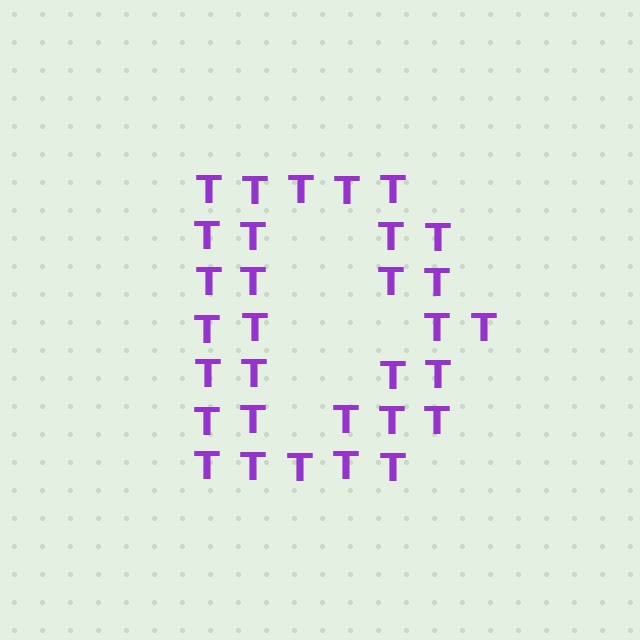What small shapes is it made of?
It is made of small letter T's.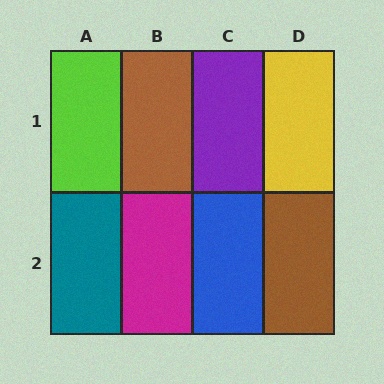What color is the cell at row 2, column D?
Brown.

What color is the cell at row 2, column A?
Teal.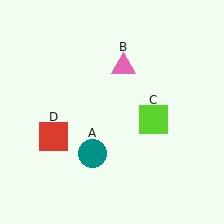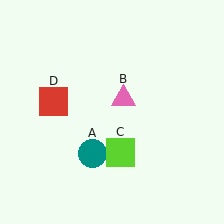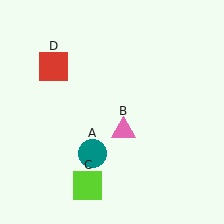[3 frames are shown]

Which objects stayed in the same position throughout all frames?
Teal circle (object A) remained stationary.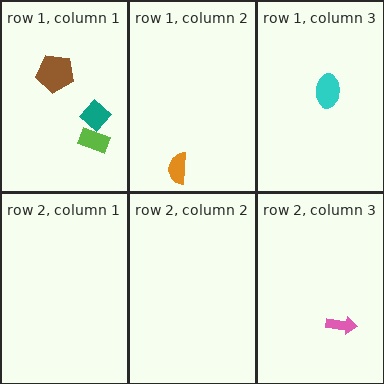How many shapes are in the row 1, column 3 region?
1.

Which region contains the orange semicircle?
The row 1, column 2 region.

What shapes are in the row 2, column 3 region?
The pink arrow.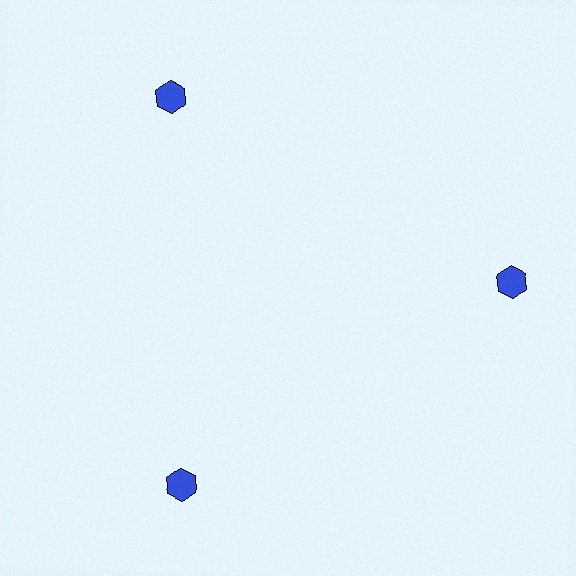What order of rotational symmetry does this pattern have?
This pattern has 3-fold rotational symmetry.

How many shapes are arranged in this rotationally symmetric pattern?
There are 3 shapes, arranged in 3 groups of 1.